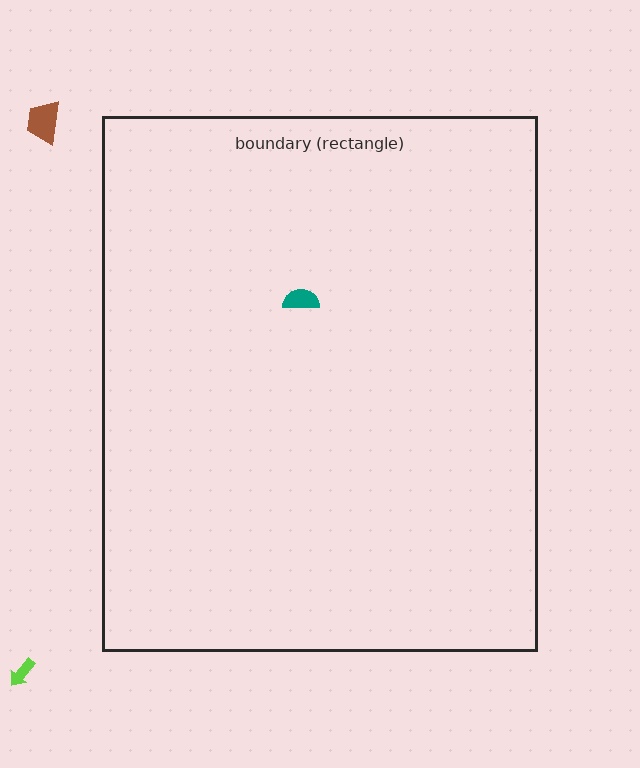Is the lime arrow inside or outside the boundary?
Outside.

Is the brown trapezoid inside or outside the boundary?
Outside.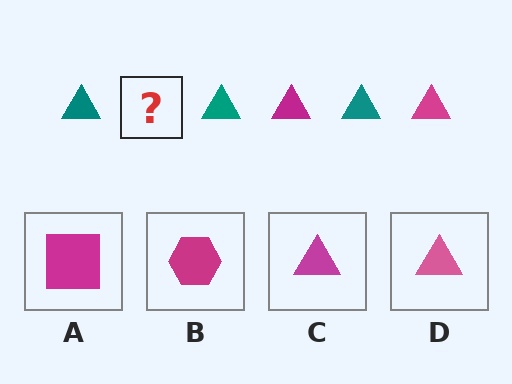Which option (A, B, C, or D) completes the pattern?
C.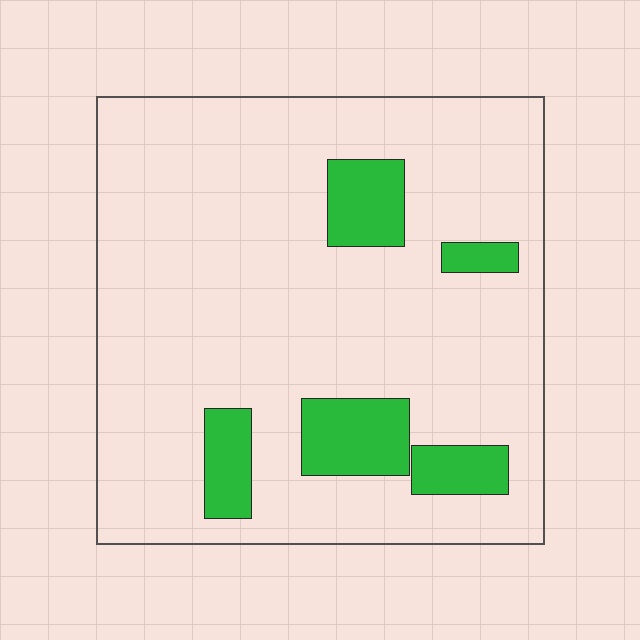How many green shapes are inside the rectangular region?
5.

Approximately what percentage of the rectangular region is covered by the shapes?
Approximately 15%.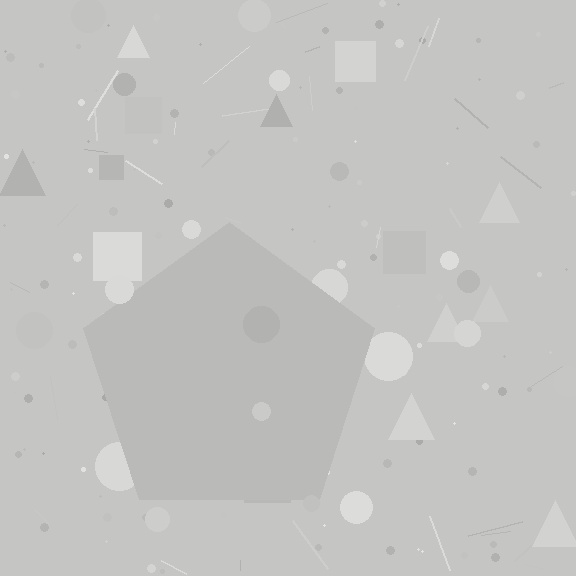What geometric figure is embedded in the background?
A pentagon is embedded in the background.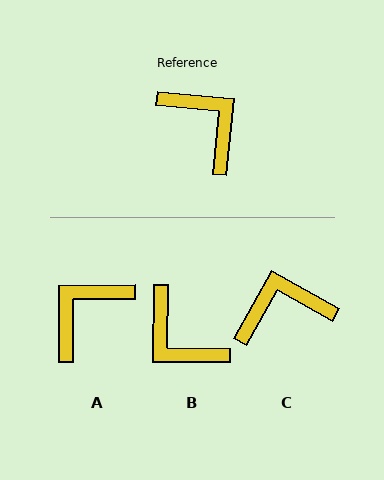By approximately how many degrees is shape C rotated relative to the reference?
Approximately 66 degrees counter-clockwise.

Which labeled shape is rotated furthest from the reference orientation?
B, about 175 degrees away.